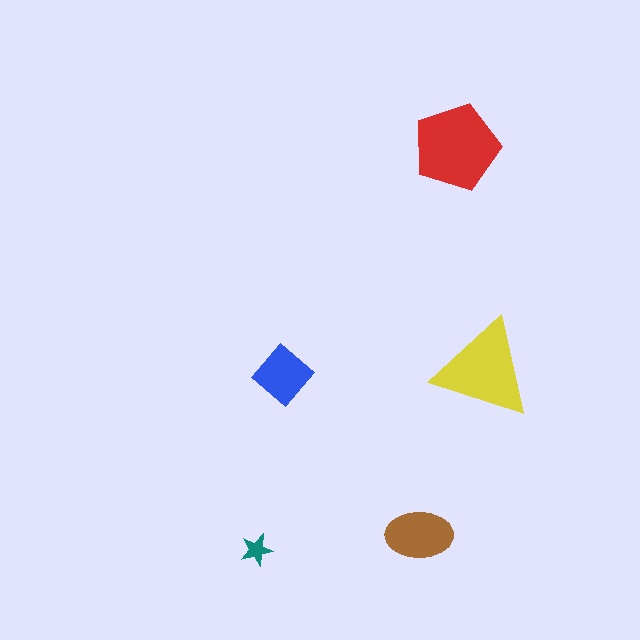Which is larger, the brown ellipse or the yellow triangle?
The yellow triangle.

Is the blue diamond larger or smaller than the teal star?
Larger.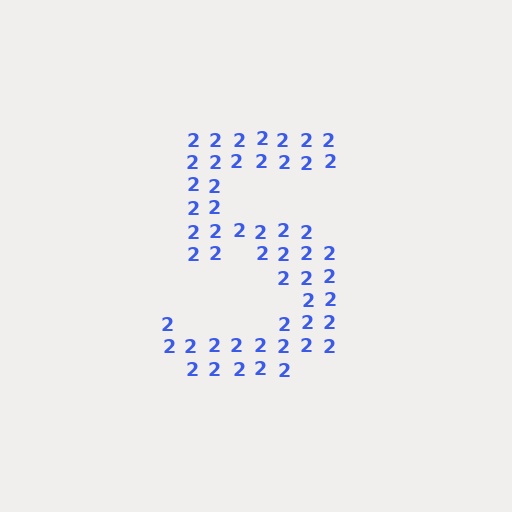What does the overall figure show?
The overall figure shows the digit 5.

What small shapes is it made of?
It is made of small digit 2's.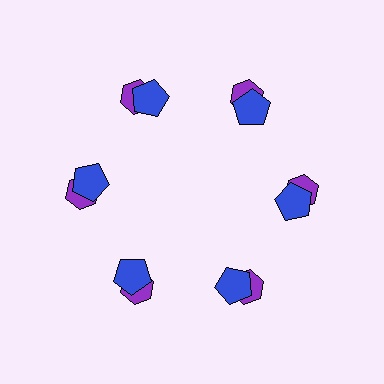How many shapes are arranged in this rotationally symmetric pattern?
There are 12 shapes, arranged in 6 groups of 2.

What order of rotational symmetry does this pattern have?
This pattern has 6-fold rotational symmetry.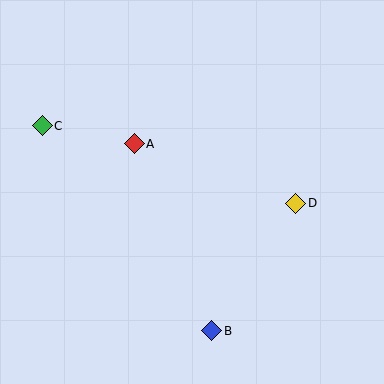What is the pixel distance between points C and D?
The distance between C and D is 265 pixels.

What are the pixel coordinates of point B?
Point B is at (212, 331).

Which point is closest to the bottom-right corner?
Point B is closest to the bottom-right corner.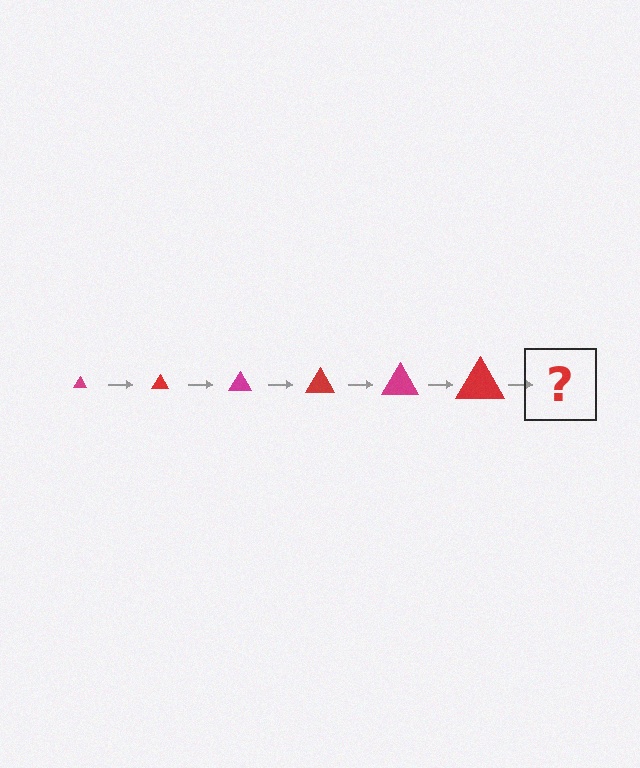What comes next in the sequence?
The next element should be a magenta triangle, larger than the previous one.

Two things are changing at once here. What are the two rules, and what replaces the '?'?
The two rules are that the triangle grows larger each step and the color cycles through magenta and red. The '?' should be a magenta triangle, larger than the previous one.